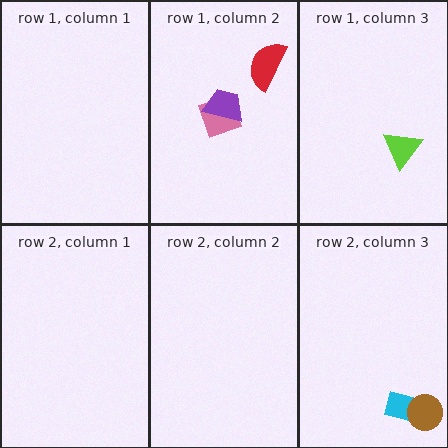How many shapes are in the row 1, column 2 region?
3.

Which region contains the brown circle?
The row 2, column 3 region.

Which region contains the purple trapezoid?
The row 1, column 2 region.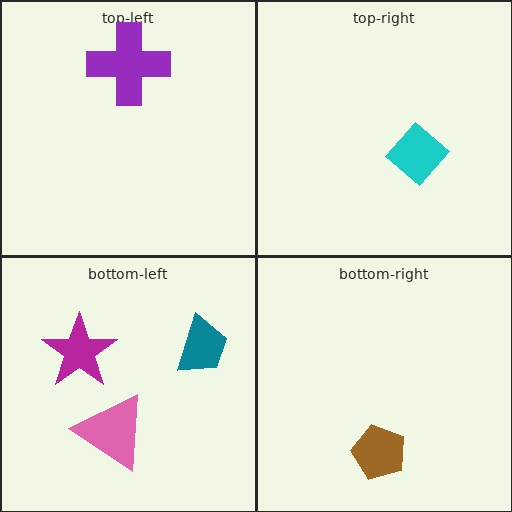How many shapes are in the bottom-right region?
1.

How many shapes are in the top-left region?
1.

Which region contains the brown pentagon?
The bottom-right region.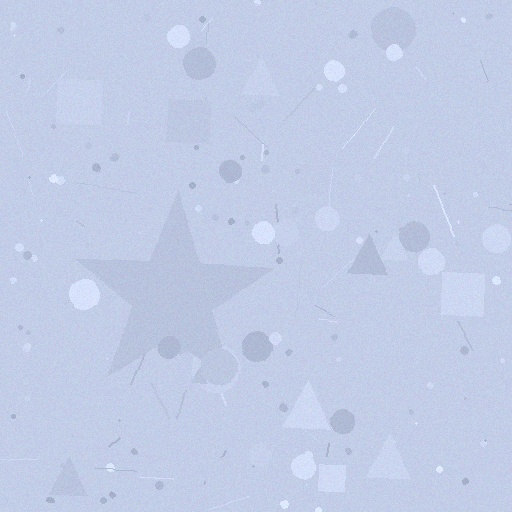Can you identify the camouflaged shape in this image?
The camouflaged shape is a star.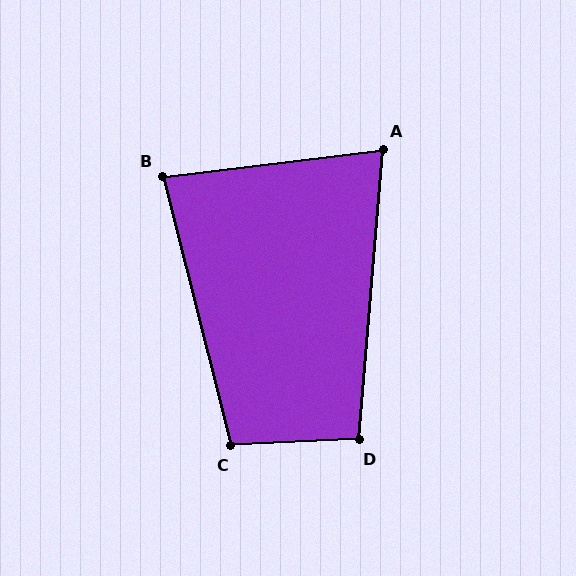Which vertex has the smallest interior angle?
A, at approximately 78 degrees.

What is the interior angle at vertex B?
Approximately 83 degrees (acute).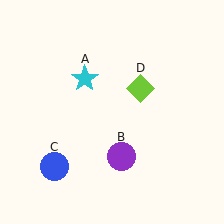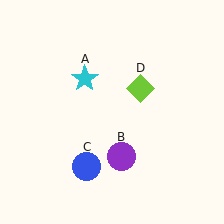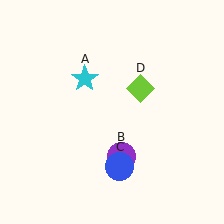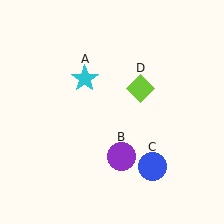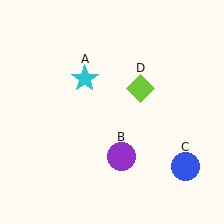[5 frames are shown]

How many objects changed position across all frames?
1 object changed position: blue circle (object C).